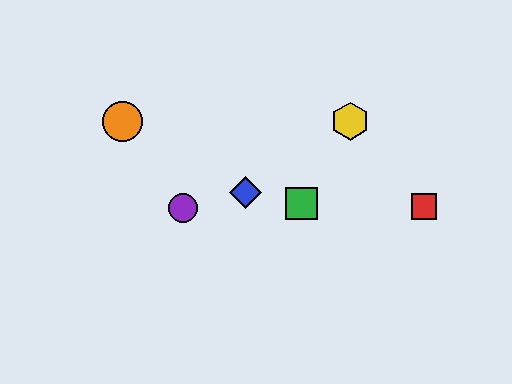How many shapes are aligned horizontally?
2 shapes (the yellow hexagon, the orange circle) are aligned horizontally.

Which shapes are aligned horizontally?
The yellow hexagon, the orange circle are aligned horizontally.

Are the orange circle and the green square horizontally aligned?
No, the orange circle is at y≈121 and the green square is at y≈203.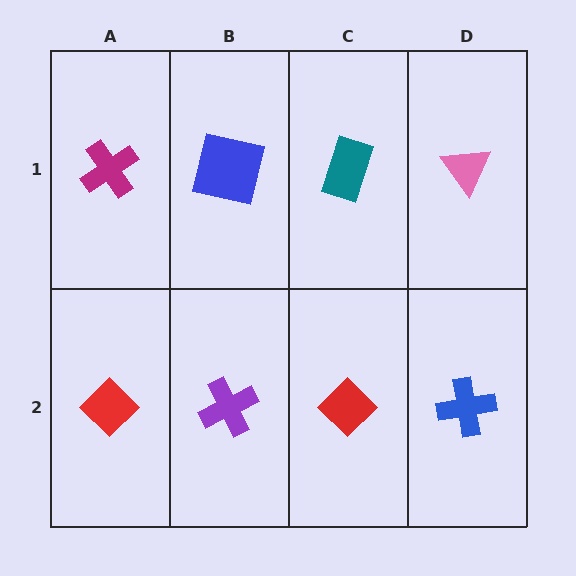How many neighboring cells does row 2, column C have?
3.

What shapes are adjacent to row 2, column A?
A magenta cross (row 1, column A), a purple cross (row 2, column B).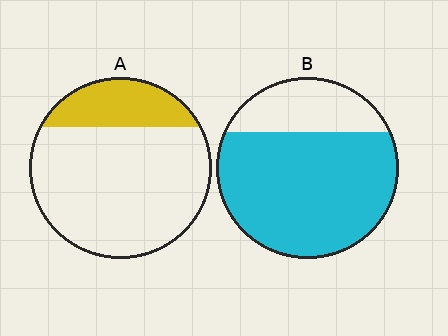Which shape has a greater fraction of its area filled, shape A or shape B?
Shape B.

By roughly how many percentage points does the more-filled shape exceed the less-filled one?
By roughly 50 percentage points (B over A).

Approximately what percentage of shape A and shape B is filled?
A is approximately 20% and B is approximately 75%.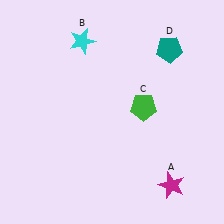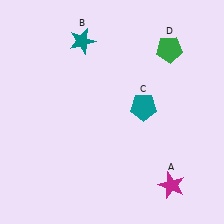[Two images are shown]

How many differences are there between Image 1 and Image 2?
There are 3 differences between the two images.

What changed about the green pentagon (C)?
In Image 1, C is green. In Image 2, it changed to teal.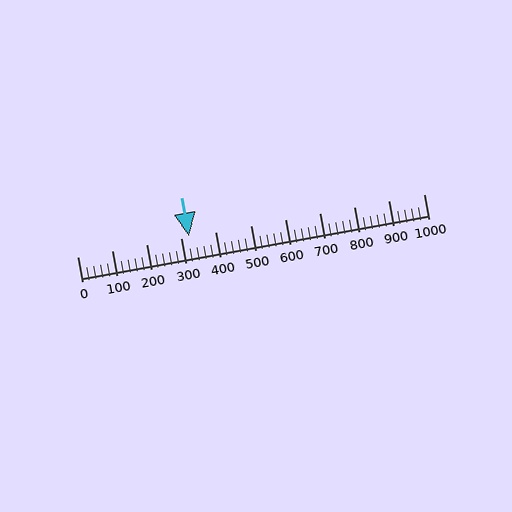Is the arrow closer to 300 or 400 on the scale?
The arrow is closer to 300.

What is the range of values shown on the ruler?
The ruler shows values from 0 to 1000.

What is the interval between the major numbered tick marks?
The major tick marks are spaced 100 units apart.